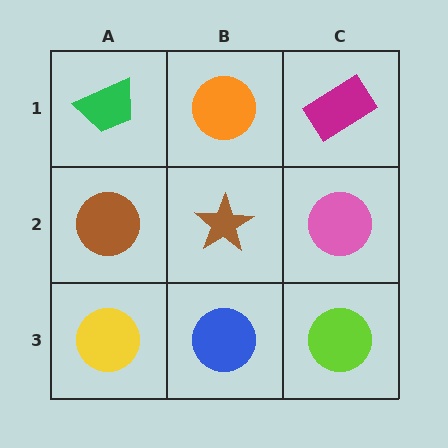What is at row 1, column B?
An orange circle.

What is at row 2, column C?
A pink circle.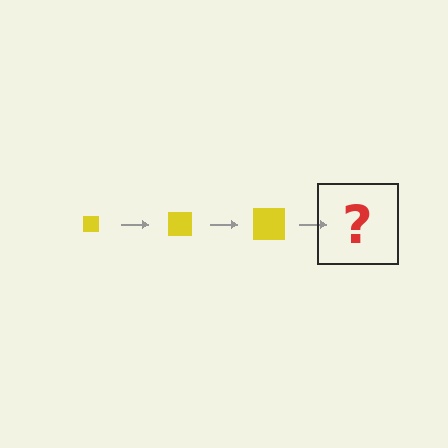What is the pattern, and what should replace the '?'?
The pattern is that the square gets progressively larger each step. The '?' should be a yellow square, larger than the previous one.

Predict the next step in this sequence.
The next step is a yellow square, larger than the previous one.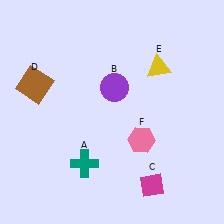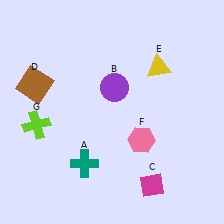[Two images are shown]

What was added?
A lime cross (G) was added in Image 2.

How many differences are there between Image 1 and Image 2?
There is 1 difference between the two images.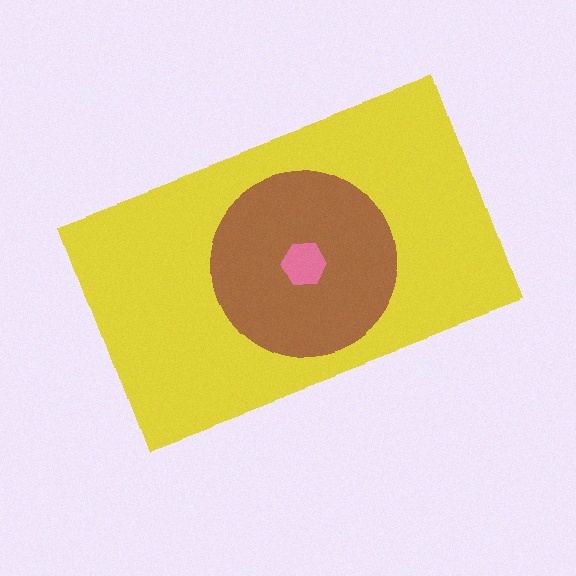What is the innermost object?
The pink hexagon.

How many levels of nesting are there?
3.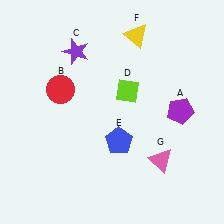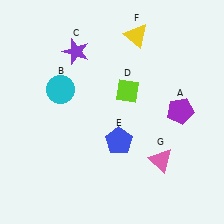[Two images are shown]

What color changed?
The circle (B) changed from red in Image 1 to cyan in Image 2.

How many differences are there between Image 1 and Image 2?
There is 1 difference between the two images.